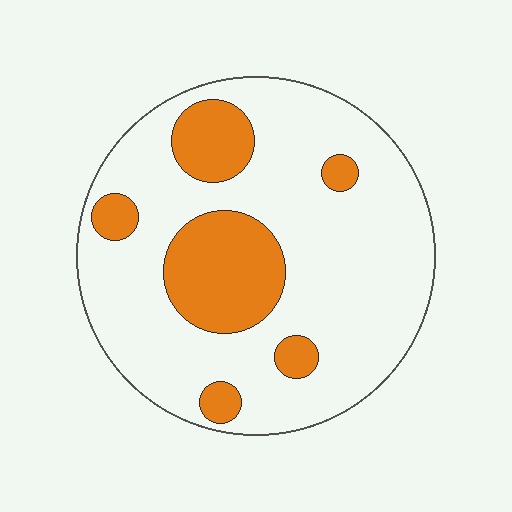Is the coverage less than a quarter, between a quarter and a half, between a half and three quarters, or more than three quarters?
Less than a quarter.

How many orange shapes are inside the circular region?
6.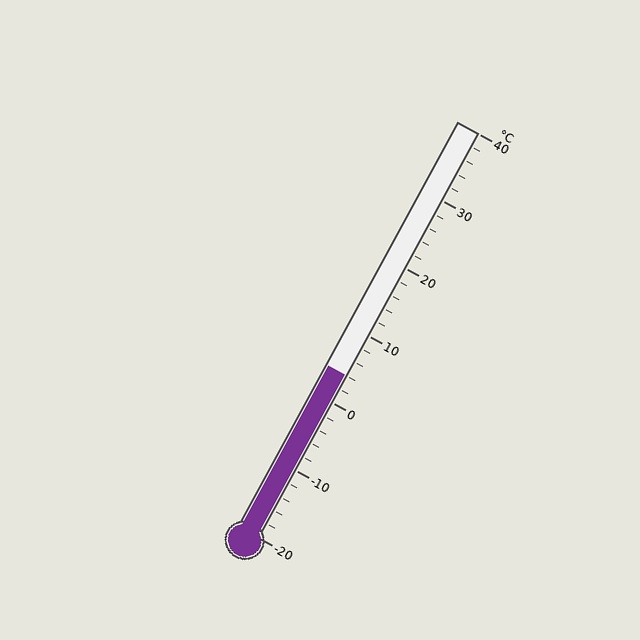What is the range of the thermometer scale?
The thermometer scale ranges from -20°C to 40°C.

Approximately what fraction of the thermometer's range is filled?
The thermometer is filled to approximately 40% of its range.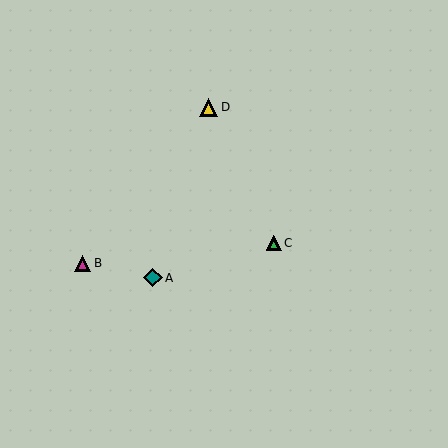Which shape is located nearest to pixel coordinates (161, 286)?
The teal diamond (labeled A) at (153, 278) is nearest to that location.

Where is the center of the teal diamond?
The center of the teal diamond is at (153, 278).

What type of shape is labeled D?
Shape D is a yellow triangle.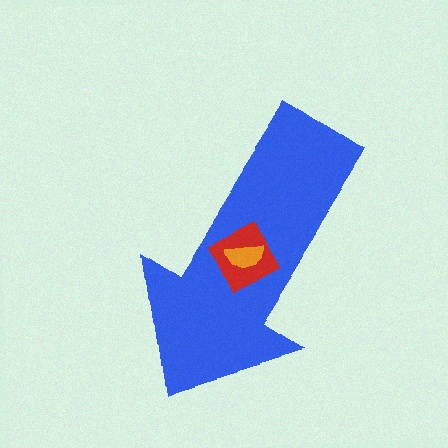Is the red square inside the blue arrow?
Yes.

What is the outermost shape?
The blue arrow.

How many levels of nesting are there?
3.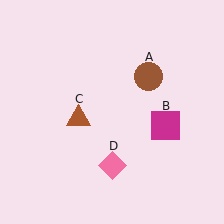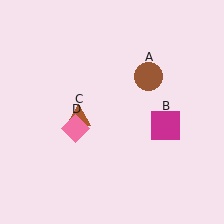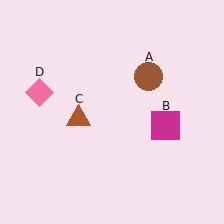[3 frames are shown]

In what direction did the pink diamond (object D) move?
The pink diamond (object D) moved up and to the left.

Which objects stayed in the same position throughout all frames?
Brown circle (object A) and magenta square (object B) and brown triangle (object C) remained stationary.